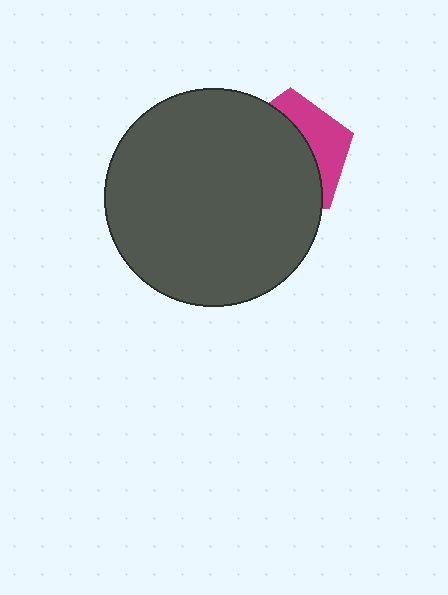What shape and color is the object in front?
The object in front is a dark gray circle.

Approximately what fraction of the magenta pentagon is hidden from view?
Roughly 67% of the magenta pentagon is hidden behind the dark gray circle.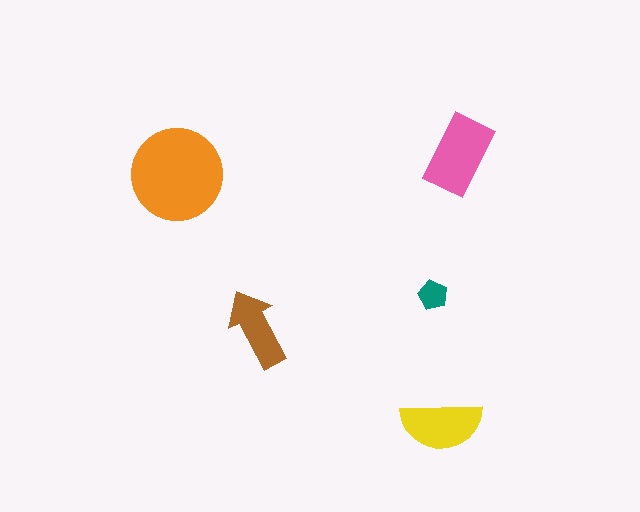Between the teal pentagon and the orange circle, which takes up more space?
The orange circle.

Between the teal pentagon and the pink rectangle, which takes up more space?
The pink rectangle.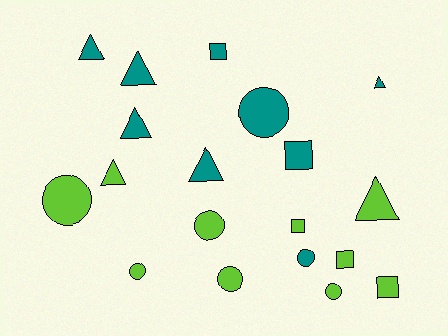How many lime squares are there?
There are 3 lime squares.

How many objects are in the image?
There are 19 objects.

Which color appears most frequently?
Lime, with 10 objects.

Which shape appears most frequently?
Circle, with 7 objects.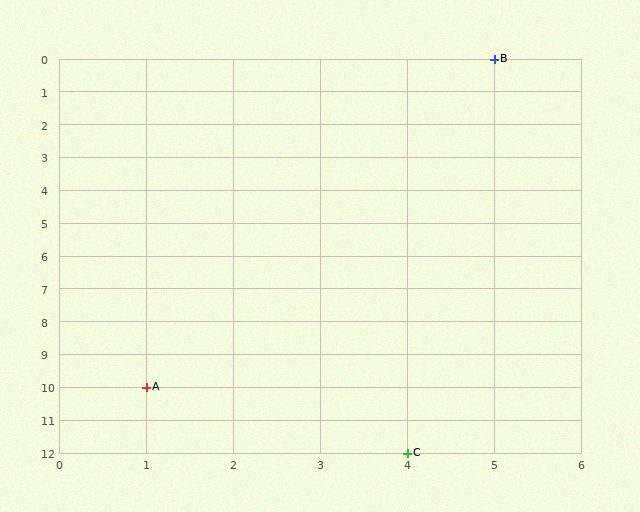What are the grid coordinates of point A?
Point A is at grid coordinates (1, 10).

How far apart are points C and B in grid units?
Points C and B are 1 column and 12 rows apart (about 12.0 grid units diagonally).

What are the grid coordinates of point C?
Point C is at grid coordinates (4, 12).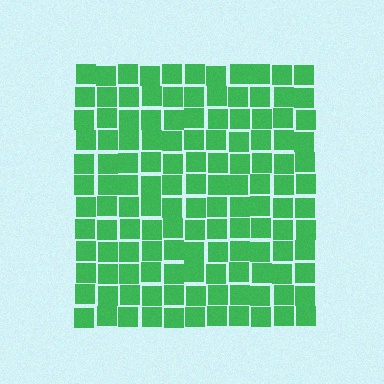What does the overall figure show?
The overall figure shows a square.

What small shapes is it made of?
It is made of small squares.